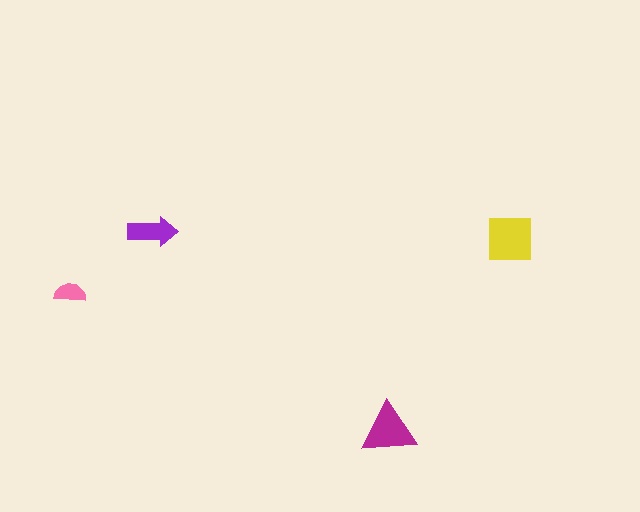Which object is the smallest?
The pink semicircle.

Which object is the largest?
The yellow square.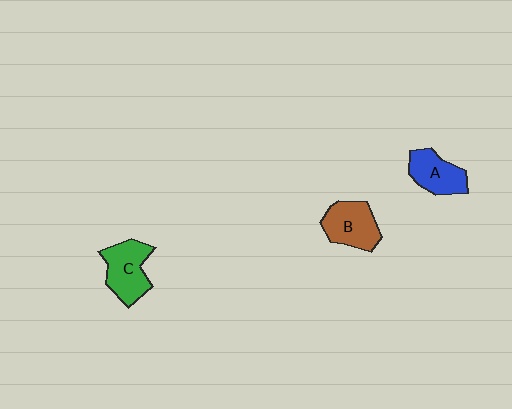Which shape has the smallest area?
Shape A (blue).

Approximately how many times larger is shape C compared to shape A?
Approximately 1.2 times.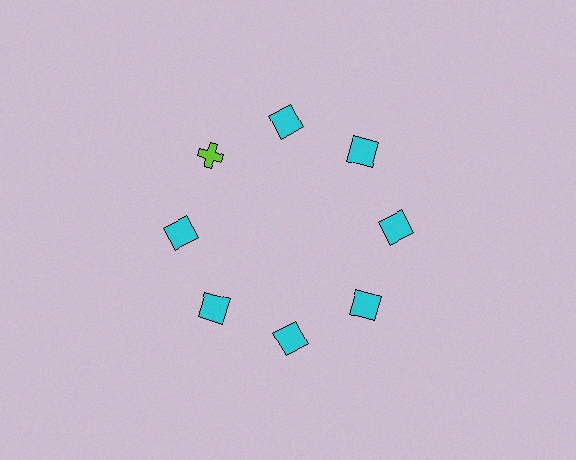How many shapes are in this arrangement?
There are 8 shapes arranged in a ring pattern.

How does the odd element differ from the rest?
It differs in both color (lime instead of cyan) and shape (cross instead of square).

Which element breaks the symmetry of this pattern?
The lime cross at roughly the 10 o'clock position breaks the symmetry. All other shapes are cyan squares.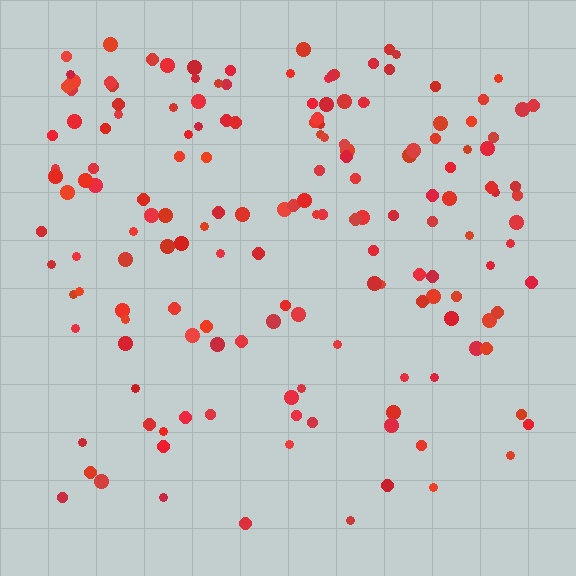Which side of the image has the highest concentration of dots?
The top.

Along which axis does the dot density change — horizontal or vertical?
Vertical.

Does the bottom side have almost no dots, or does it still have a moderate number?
Still a moderate number, just noticeably fewer than the top.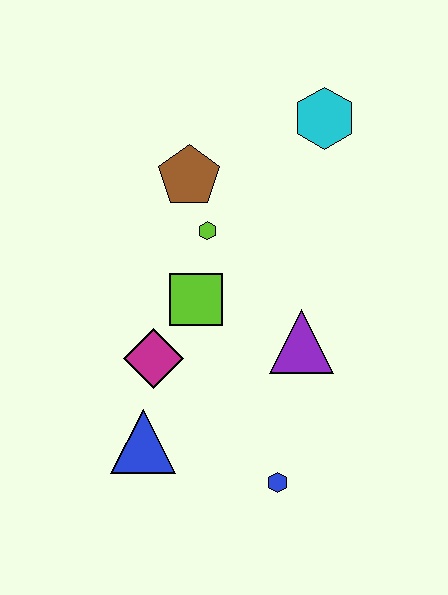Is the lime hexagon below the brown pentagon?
Yes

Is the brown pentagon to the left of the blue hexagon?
Yes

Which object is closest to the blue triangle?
The magenta diamond is closest to the blue triangle.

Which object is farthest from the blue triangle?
The cyan hexagon is farthest from the blue triangle.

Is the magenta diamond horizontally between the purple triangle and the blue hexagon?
No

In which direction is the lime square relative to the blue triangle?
The lime square is above the blue triangle.